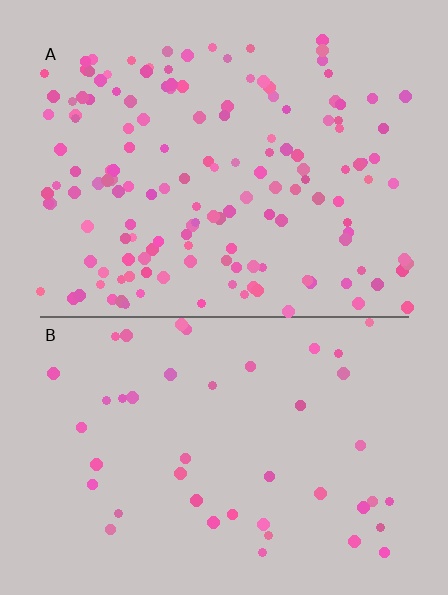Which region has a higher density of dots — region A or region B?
A (the top).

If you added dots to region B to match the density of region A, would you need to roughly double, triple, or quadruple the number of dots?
Approximately triple.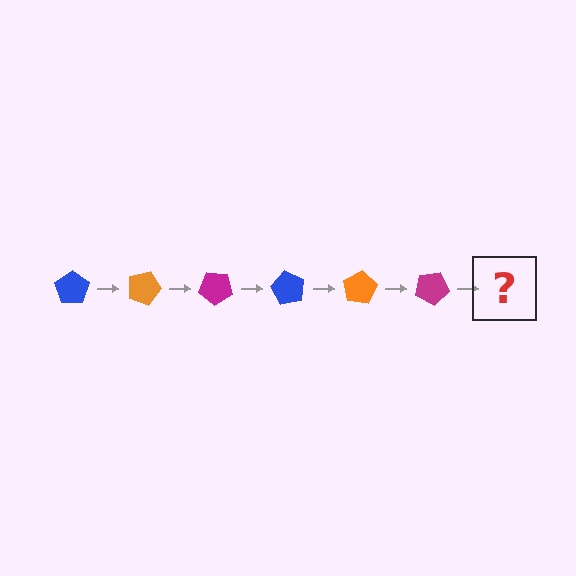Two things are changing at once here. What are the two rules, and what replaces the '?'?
The two rules are that it rotates 20 degrees each step and the color cycles through blue, orange, and magenta. The '?' should be a blue pentagon, rotated 120 degrees from the start.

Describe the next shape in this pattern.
It should be a blue pentagon, rotated 120 degrees from the start.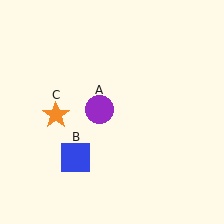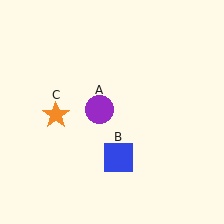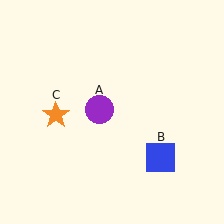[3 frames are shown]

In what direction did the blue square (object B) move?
The blue square (object B) moved right.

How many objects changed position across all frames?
1 object changed position: blue square (object B).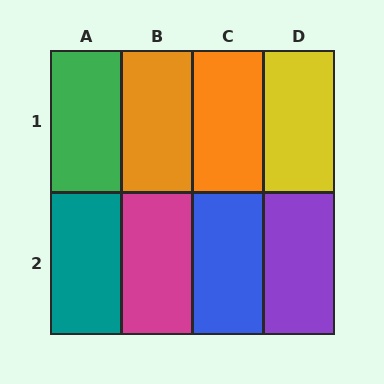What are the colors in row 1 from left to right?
Green, orange, orange, yellow.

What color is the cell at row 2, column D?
Purple.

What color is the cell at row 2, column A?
Teal.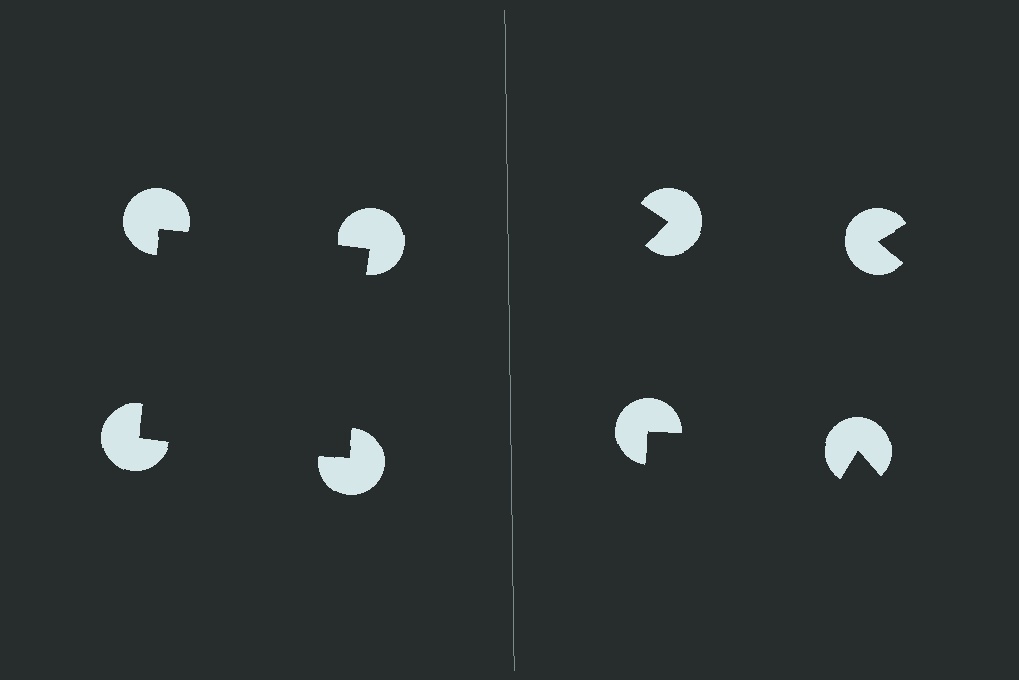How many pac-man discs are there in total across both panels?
8 — 4 on each side.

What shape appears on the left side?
An illusory square.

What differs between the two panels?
The pac-man discs are positioned identically on both sides; only the wedge orientations differ. On the left they align to a square; on the right they are misaligned.